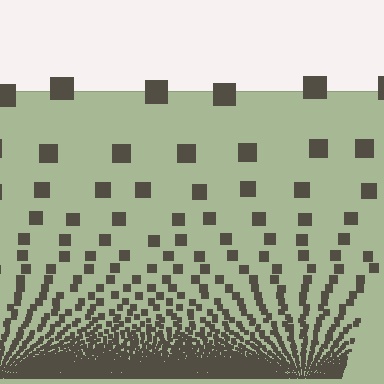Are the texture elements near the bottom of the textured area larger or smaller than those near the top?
Smaller. The gradient is inverted — elements near the bottom are smaller and denser.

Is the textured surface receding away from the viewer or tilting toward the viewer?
The surface appears to tilt toward the viewer. Texture elements get larger and sparser toward the top.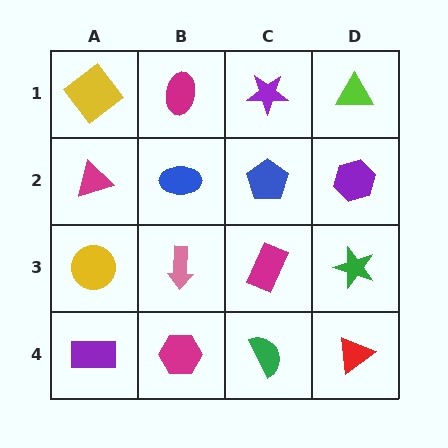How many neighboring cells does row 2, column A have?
3.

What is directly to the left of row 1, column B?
A yellow diamond.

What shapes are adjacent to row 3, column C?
A blue pentagon (row 2, column C), a green semicircle (row 4, column C), a pink arrow (row 3, column B), a green star (row 3, column D).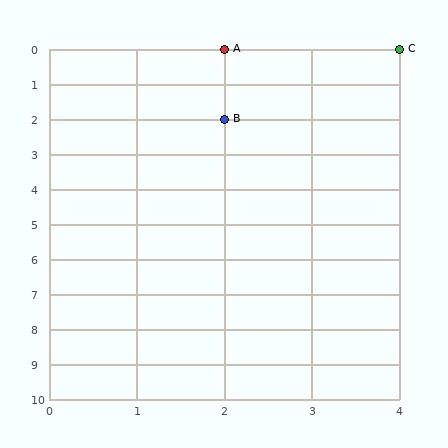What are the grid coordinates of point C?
Point C is at grid coordinates (4, 0).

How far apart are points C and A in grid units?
Points C and A are 2 columns apart.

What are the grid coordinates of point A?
Point A is at grid coordinates (2, 0).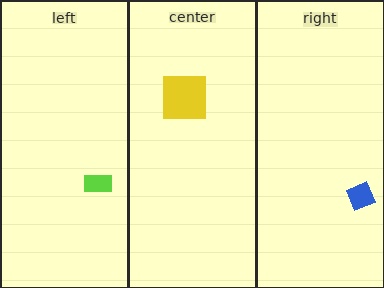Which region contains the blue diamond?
The right region.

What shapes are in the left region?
The lime rectangle.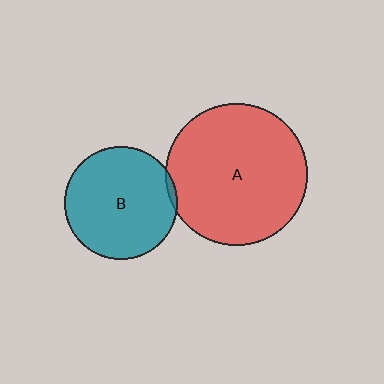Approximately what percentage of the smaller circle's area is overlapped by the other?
Approximately 5%.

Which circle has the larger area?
Circle A (red).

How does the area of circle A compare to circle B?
Approximately 1.6 times.